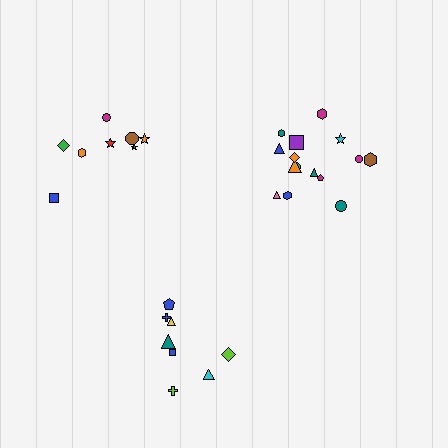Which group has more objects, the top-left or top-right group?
The top-right group.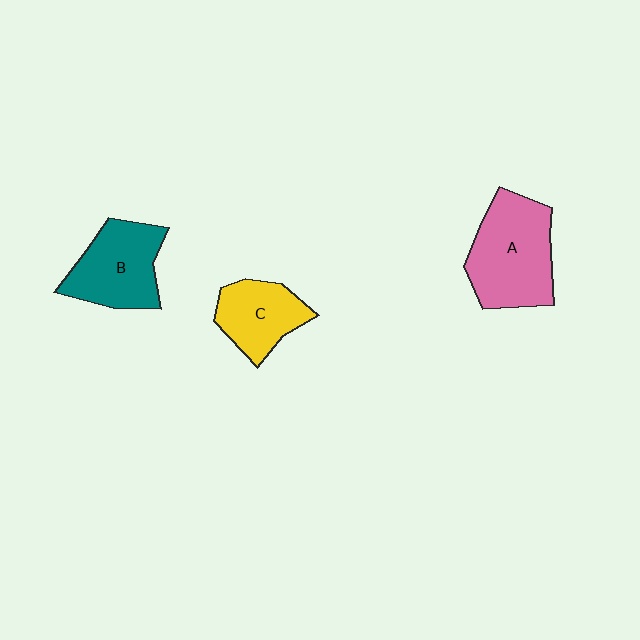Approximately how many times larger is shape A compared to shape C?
Approximately 1.6 times.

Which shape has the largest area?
Shape A (pink).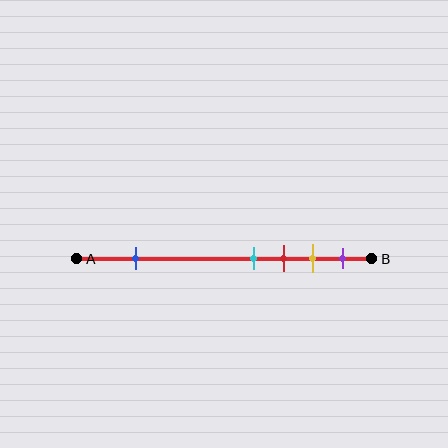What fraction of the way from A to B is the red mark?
The red mark is approximately 70% (0.7) of the way from A to B.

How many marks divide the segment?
There are 5 marks dividing the segment.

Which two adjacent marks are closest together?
The cyan and red marks are the closest adjacent pair.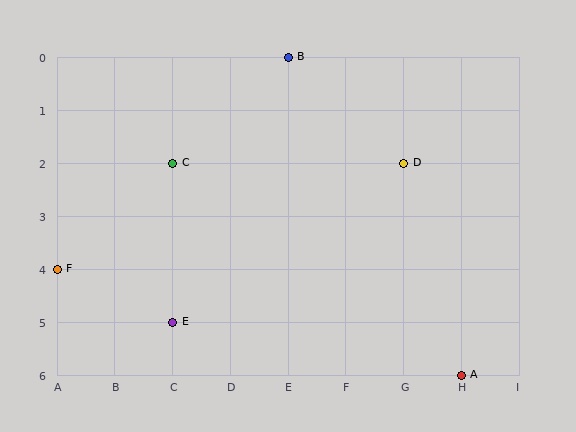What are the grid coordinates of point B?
Point B is at grid coordinates (E, 0).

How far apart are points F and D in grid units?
Points F and D are 6 columns and 2 rows apart (about 6.3 grid units diagonally).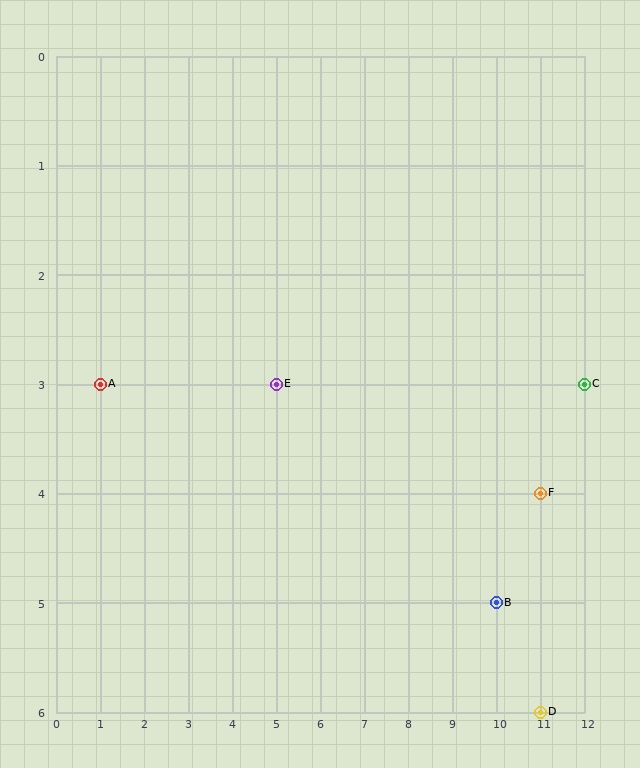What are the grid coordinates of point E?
Point E is at grid coordinates (5, 3).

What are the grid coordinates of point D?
Point D is at grid coordinates (11, 6).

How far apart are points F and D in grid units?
Points F and D are 2 rows apart.